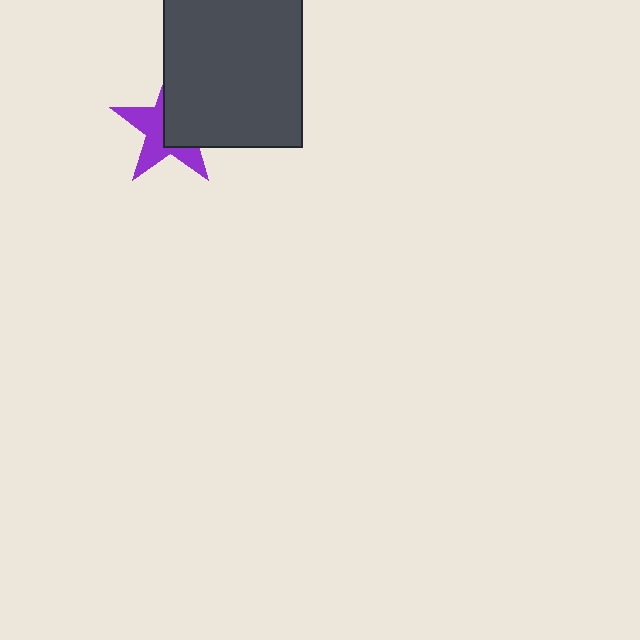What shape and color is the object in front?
The object in front is a dark gray rectangle.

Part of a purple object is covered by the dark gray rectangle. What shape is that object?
It is a star.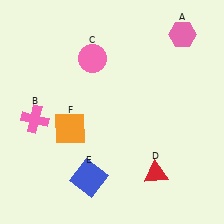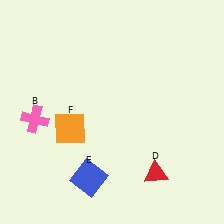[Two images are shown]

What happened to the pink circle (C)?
The pink circle (C) was removed in Image 2. It was in the top-left area of Image 1.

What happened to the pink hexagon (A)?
The pink hexagon (A) was removed in Image 2. It was in the top-right area of Image 1.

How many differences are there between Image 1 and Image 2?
There are 2 differences between the two images.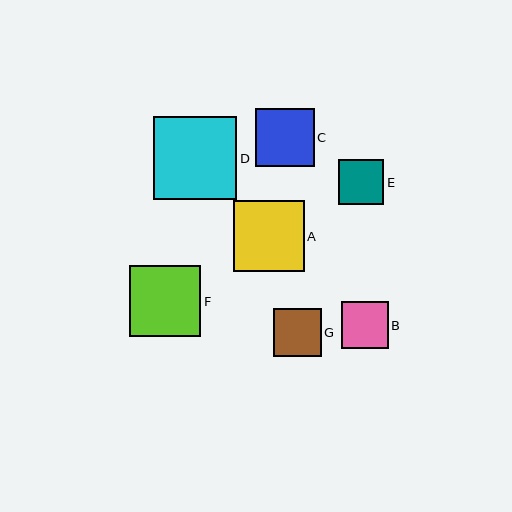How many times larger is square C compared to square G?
Square C is approximately 1.2 times the size of square G.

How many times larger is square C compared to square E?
Square C is approximately 1.3 times the size of square E.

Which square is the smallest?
Square E is the smallest with a size of approximately 45 pixels.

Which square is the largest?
Square D is the largest with a size of approximately 84 pixels.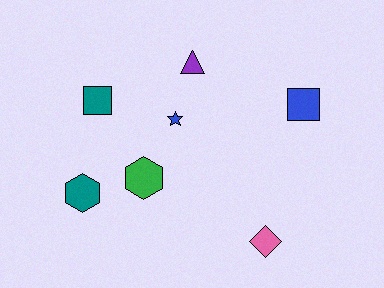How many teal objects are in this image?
There are 2 teal objects.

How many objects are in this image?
There are 7 objects.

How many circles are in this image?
There are no circles.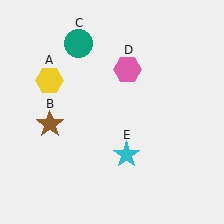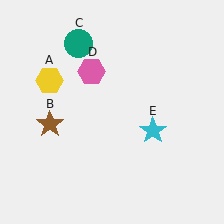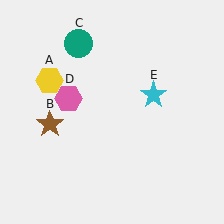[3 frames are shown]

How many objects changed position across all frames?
2 objects changed position: pink hexagon (object D), cyan star (object E).